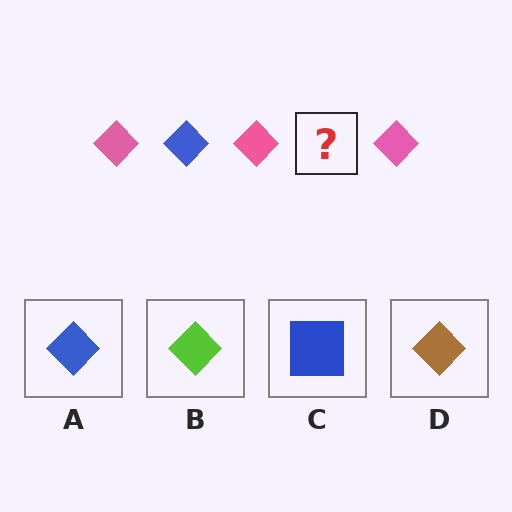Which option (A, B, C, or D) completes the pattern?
A.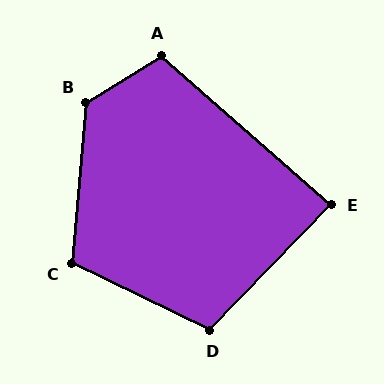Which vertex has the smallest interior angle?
E, at approximately 87 degrees.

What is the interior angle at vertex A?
Approximately 108 degrees (obtuse).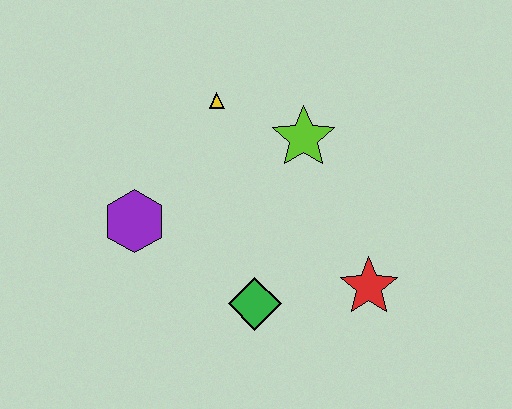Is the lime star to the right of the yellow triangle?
Yes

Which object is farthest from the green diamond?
The yellow triangle is farthest from the green diamond.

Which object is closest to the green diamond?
The red star is closest to the green diamond.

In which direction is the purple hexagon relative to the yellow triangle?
The purple hexagon is below the yellow triangle.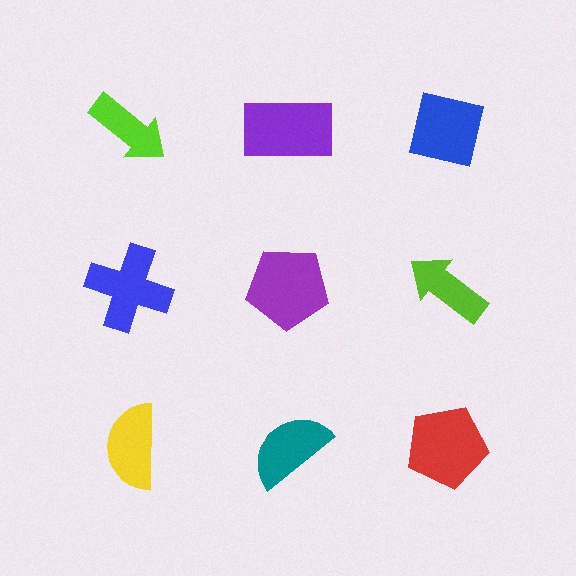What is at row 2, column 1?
A blue cross.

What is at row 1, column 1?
A lime arrow.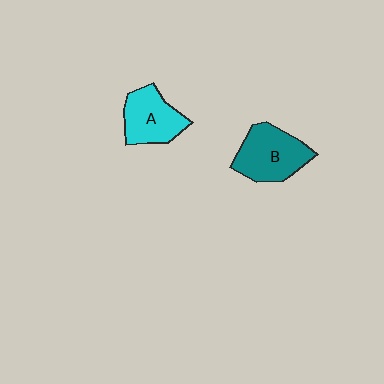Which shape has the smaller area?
Shape A (cyan).